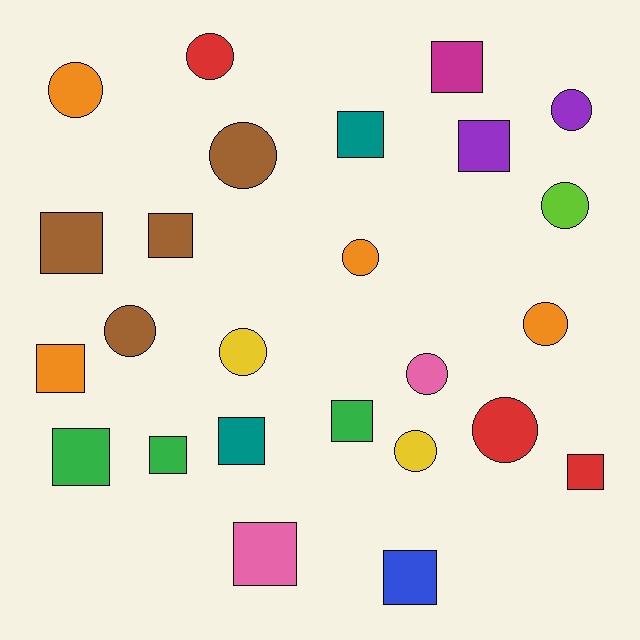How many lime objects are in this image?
There is 1 lime object.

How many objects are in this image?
There are 25 objects.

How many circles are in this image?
There are 12 circles.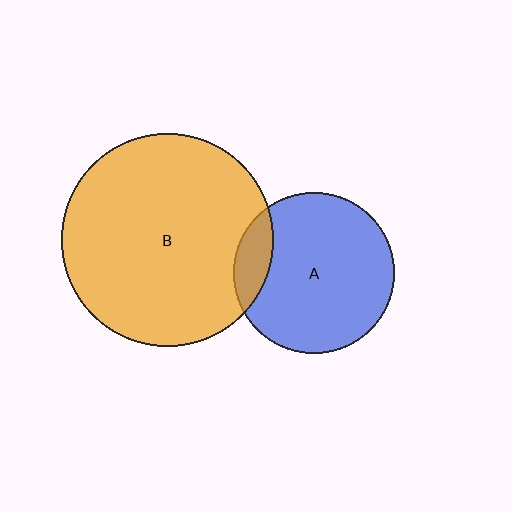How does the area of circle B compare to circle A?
Approximately 1.7 times.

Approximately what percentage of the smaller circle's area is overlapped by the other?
Approximately 15%.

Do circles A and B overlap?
Yes.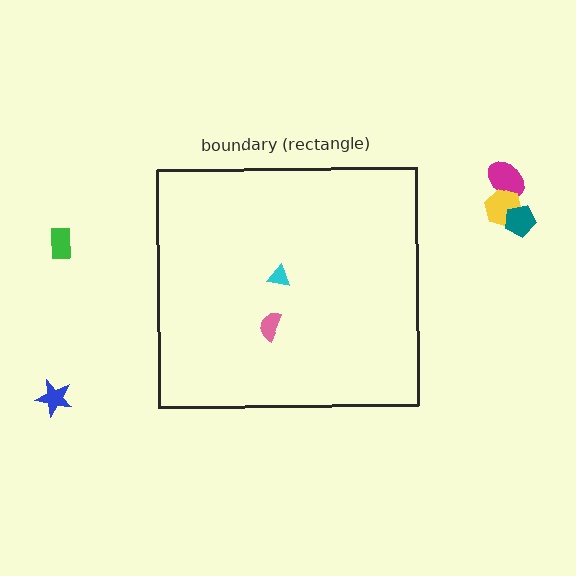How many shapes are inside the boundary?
2 inside, 5 outside.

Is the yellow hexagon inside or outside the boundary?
Outside.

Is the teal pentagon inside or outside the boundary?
Outside.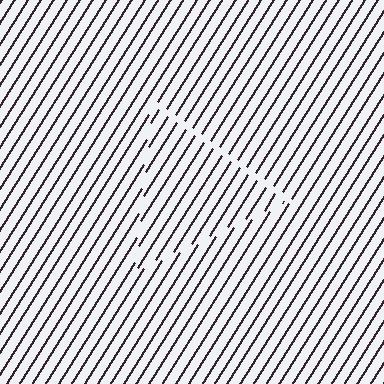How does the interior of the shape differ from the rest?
The interior of the shape contains the same grating, shifted by half a period — the contour is defined by the phase discontinuity where line-ends from the inner and outer gratings abut.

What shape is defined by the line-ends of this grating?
An illusory triangle. The interior of the shape contains the same grating, shifted by half a period — the contour is defined by the phase discontinuity where line-ends from the inner and outer gratings abut.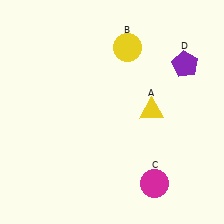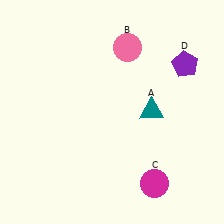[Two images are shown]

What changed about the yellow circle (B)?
In Image 1, B is yellow. In Image 2, it changed to pink.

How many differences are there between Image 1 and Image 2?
There are 2 differences between the two images.